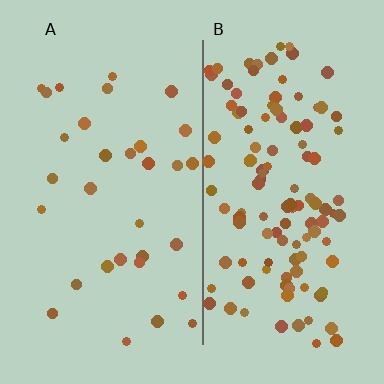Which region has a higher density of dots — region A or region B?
B (the right).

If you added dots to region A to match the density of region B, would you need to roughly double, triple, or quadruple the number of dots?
Approximately quadruple.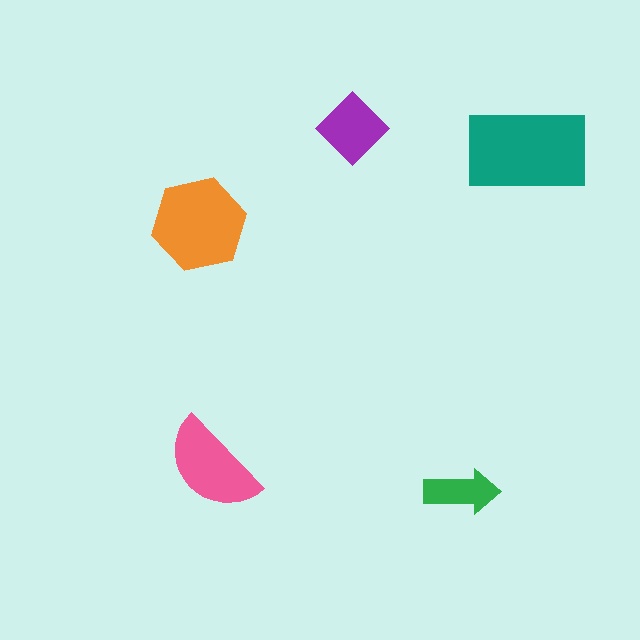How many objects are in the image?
There are 5 objects in the image.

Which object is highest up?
The purple diamond is topmost.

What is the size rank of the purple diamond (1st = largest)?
4th.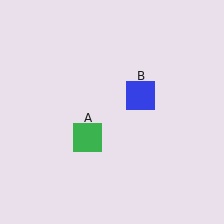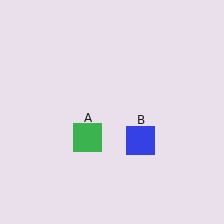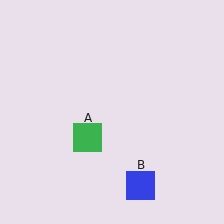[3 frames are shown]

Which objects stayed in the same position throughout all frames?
Green square (object A) remained stationary.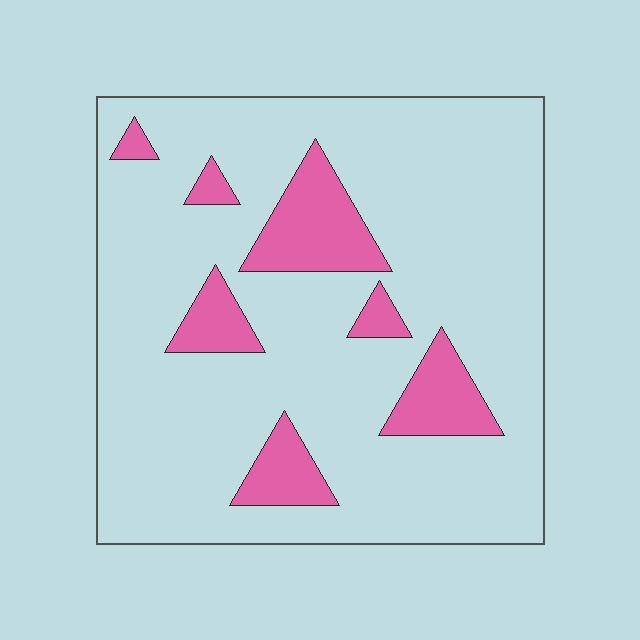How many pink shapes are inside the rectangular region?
7.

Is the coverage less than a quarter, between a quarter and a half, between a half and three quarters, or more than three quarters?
Less than a quarter.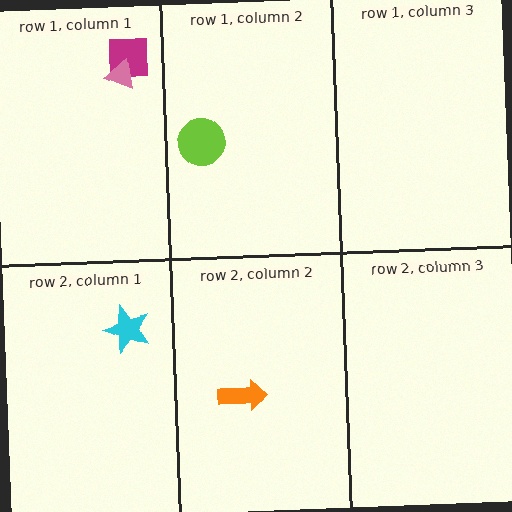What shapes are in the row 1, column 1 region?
The magenta square, the pink triangle.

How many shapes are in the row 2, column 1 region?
1.